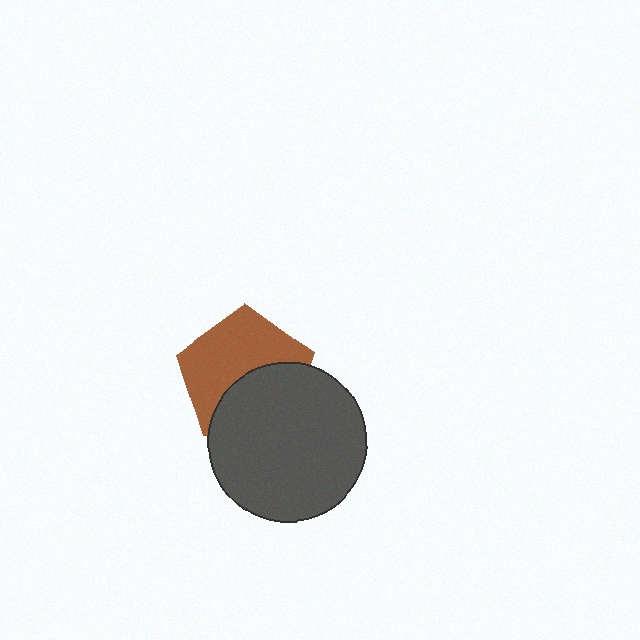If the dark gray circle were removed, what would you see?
You would see the complete brown pentagon.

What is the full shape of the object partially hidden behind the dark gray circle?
The partially hidden object is a brown pentagon.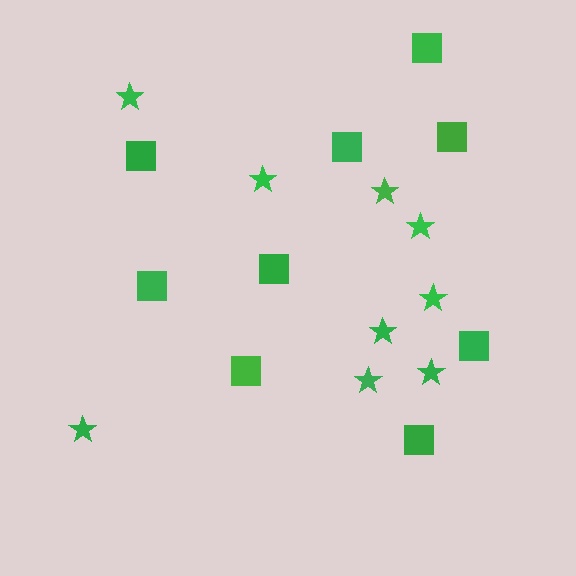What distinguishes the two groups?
There are 2 groups: one group of squares (9) and one group of stars (9).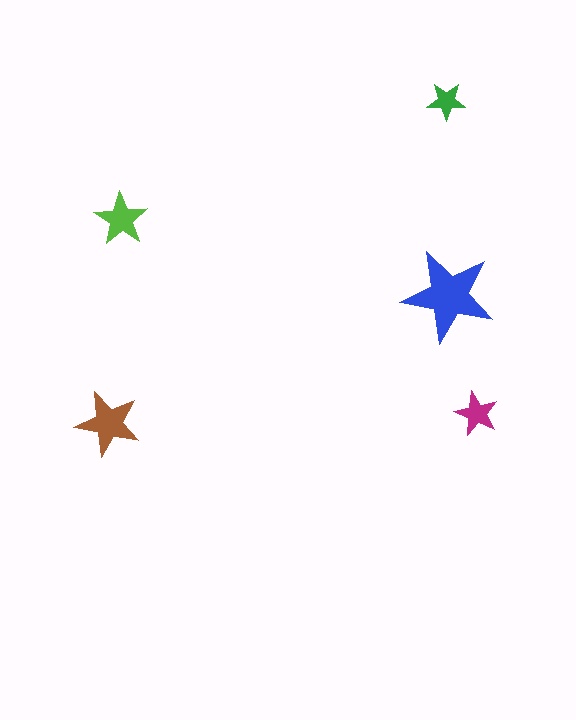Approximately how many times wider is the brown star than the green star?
About 1.5 times wider.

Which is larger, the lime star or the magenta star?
The lime one.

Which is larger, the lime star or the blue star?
The blue one.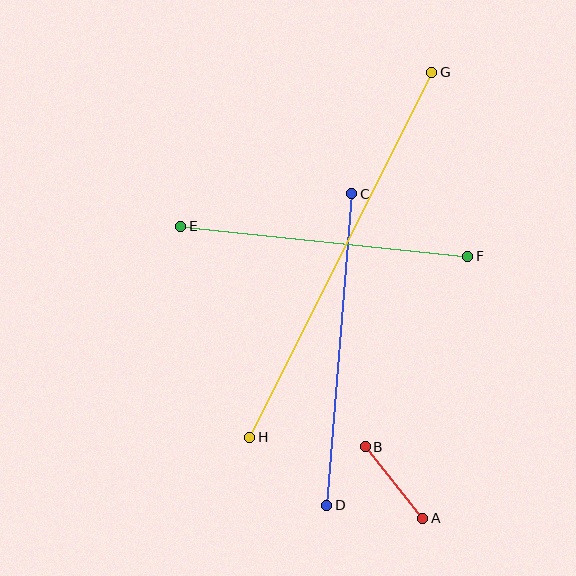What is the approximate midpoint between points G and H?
The midpoint is at approximately (341, 255) pixels.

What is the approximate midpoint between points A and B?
The midpoint is at approximately (394, 482) pixels.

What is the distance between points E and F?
The distance is approximately 289 pixels.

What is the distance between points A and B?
The distance is approximately 92 pixels.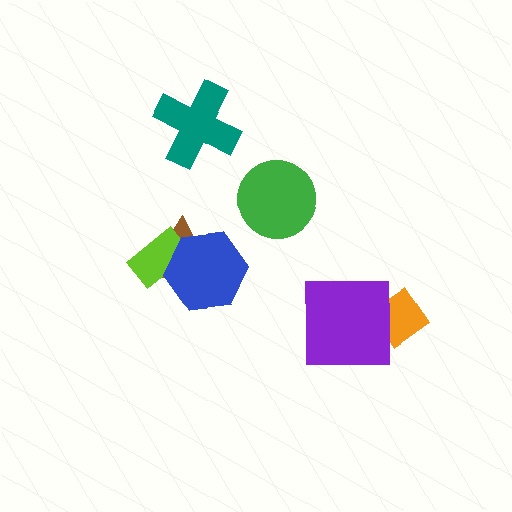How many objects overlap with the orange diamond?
1 object overlaps with the orange diamond.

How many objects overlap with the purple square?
1 object overlaps with the purple square.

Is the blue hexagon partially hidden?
No, no other shape covers it.